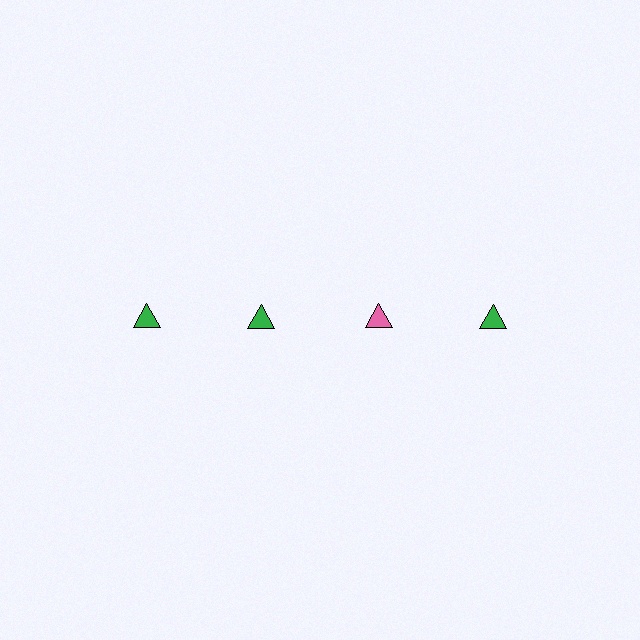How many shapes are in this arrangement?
There are 4 shapes arranged in a grid pattern.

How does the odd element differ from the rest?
It has a different color: pink instead of green.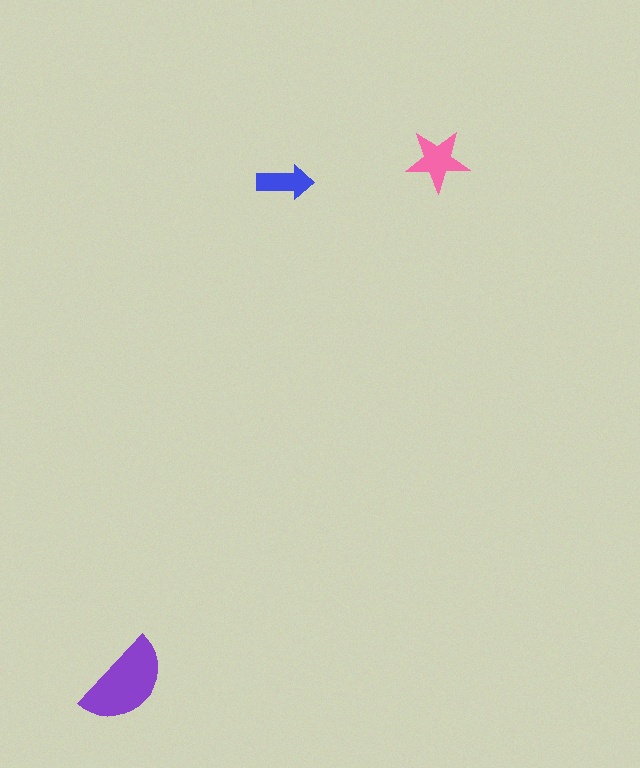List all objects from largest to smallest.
The purple semicircle, the pink star, the blue arrow.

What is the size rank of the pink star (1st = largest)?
2nd.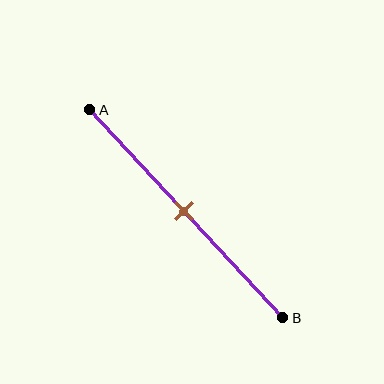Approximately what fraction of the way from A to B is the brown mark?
The brown mark is approximately 50% of the way from A to B.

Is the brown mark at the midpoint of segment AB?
Yes, the mark is approximately at the midpoint.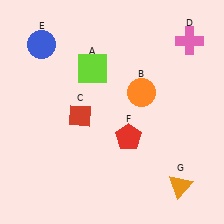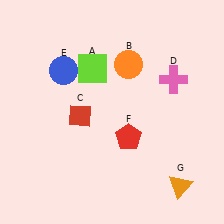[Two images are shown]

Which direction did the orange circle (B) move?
The orange circle (B) moved up.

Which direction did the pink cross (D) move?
The pink cross (D) moved down.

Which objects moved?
The objects that moved are: the orange circle (B), the pink cross (D), the blue circle (E).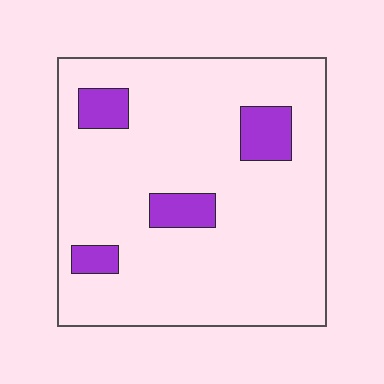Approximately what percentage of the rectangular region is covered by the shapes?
Approximately 10%.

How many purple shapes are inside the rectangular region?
4.